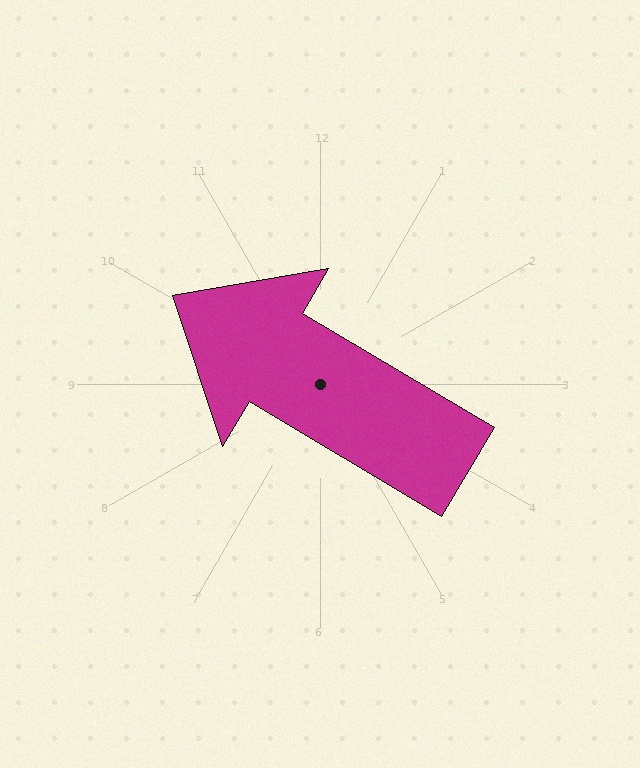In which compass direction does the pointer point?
Northwest.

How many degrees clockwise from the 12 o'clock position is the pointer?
Approximately 301 degrees.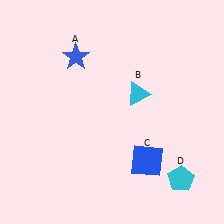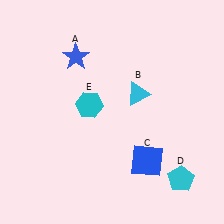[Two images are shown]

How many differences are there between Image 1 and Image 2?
There is 1 difference between the two images.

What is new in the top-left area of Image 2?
A cyan hexagon (E) was added in the top-left area of Image 2.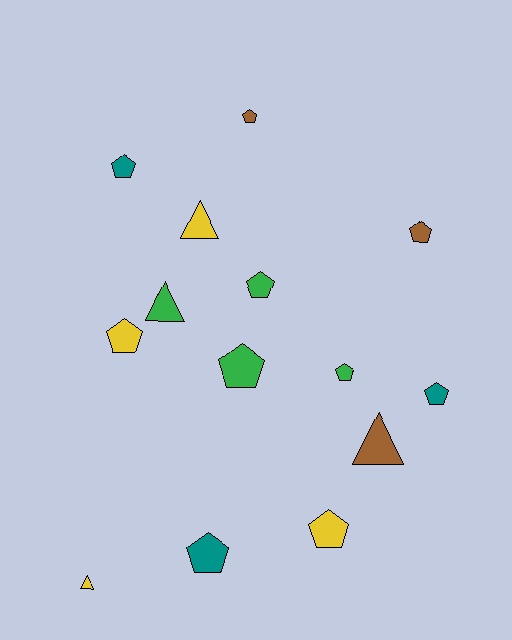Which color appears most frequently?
Yellow, with 4 objects.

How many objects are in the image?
There are 14 objects.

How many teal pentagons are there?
There are 3 teal pentagons.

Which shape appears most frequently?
Pentagon, with 10 objects.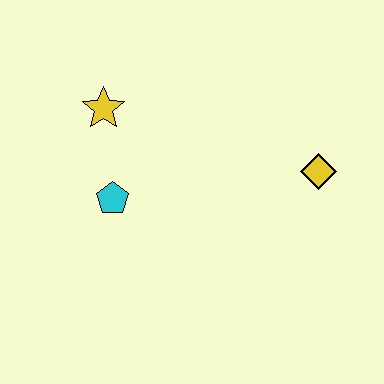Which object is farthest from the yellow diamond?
The yellow star is farthest from the yellow diamond.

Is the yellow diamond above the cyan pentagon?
Yes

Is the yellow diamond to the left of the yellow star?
No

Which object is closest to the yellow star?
The cyan pentagon is closest to the yellow star.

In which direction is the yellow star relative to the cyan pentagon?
The yellow star is above the cyan pentagon.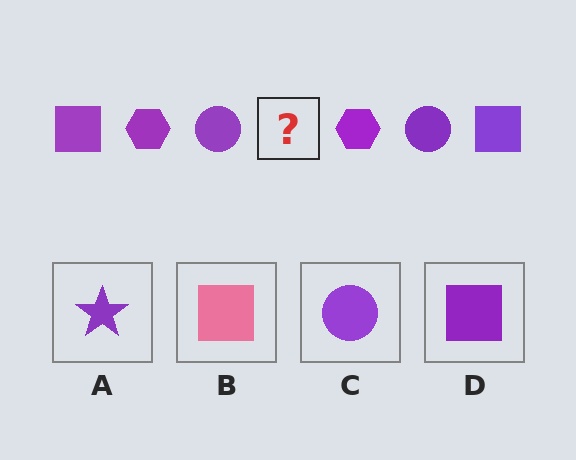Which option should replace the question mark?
Option D.